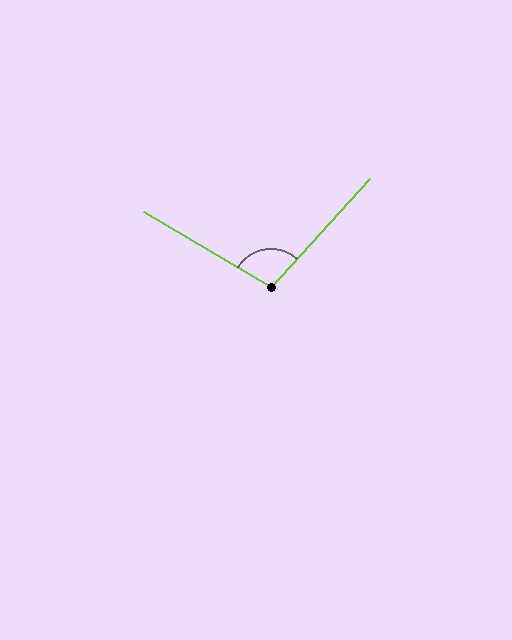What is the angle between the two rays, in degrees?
Approximately 101 degrees.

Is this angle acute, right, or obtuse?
It is obtuse.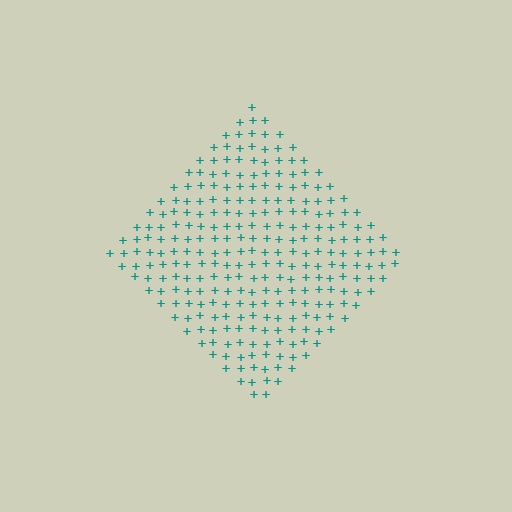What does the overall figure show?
The overall figure shows a diamond.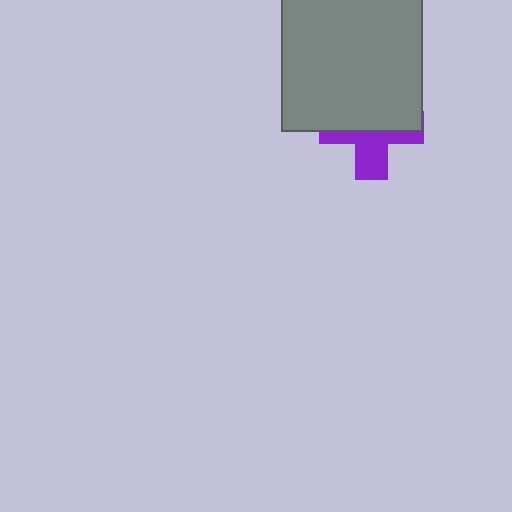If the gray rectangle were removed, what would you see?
You would see the complete purple cross.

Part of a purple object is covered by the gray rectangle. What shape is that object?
It is a cross.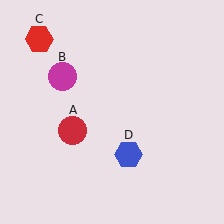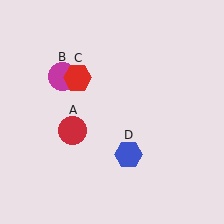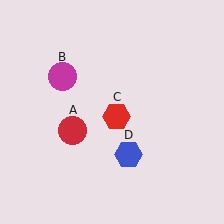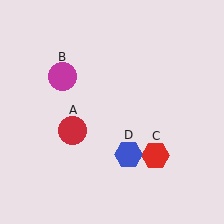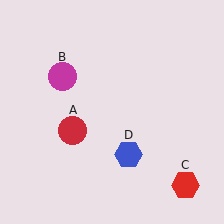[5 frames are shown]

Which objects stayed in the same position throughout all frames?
Red circle (object A) and magenta circle (object B) and blue hexagon (object D) remained stationary.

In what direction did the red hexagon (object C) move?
The red hexagon (object C) moved down and to the right.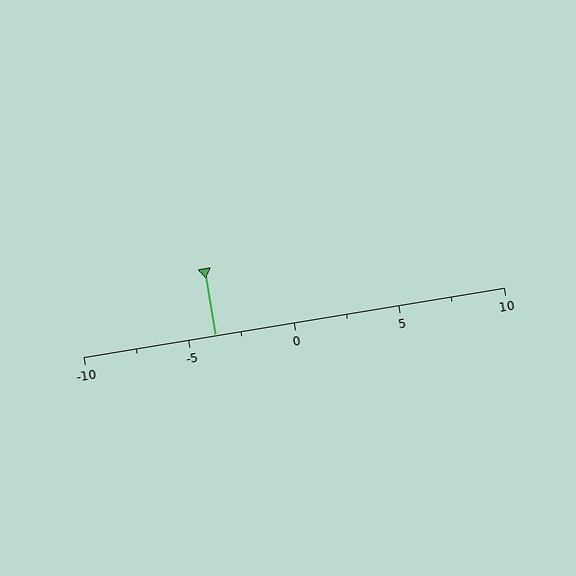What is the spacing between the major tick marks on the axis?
The major ticks are spaced 5 apart.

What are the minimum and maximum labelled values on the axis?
The axis runs from -10 to 10.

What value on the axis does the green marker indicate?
The marker indicates approximately -3.8.